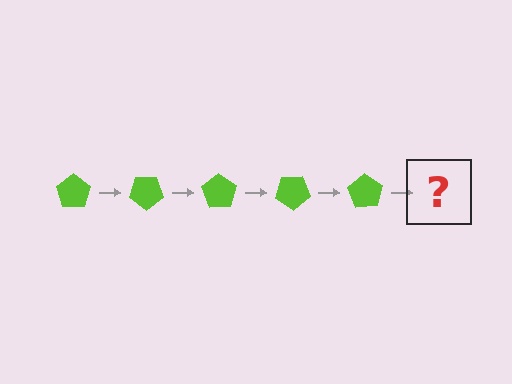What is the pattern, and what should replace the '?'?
The pattern is that the pentagon rotates 35 degrees each step. The '?' should be a lime pentagon rotated 175 degrees.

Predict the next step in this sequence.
The next step is a lime pentagon rotated 175 degrees.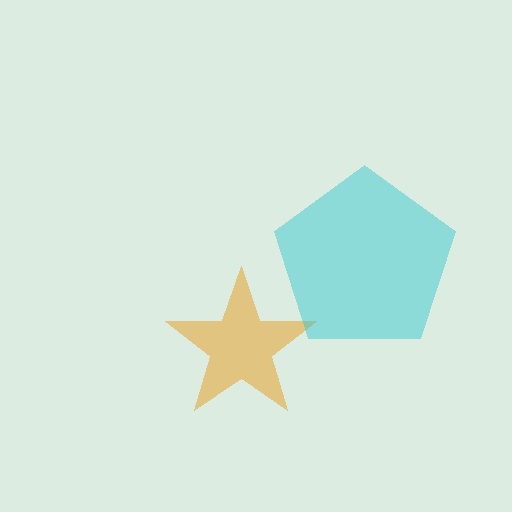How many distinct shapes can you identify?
There are 2 distinct shapes: an orange star, a cyan pentagon.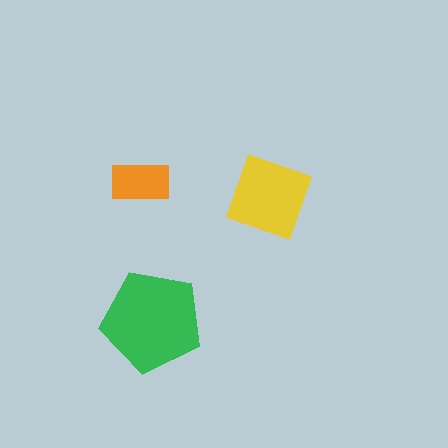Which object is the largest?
The green pentagon.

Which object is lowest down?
The green pentagon is bottommost.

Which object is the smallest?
The orange rectangle.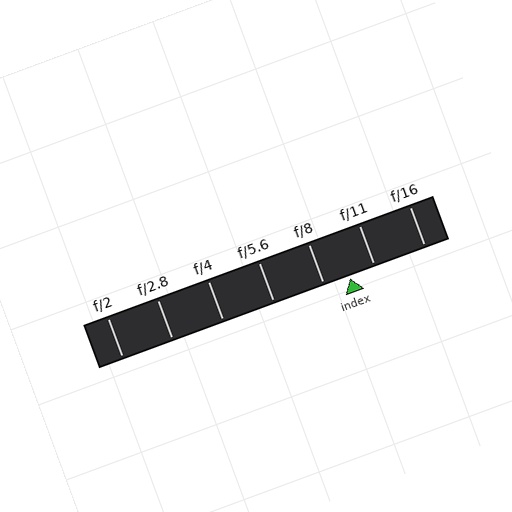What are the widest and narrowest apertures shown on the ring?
The widest aperture shown is f/2 and the narrowest is f/16.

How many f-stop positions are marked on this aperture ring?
There are 7 f-stop positions marked.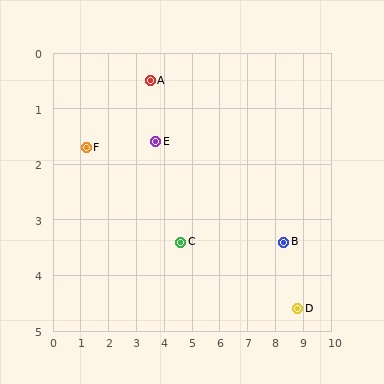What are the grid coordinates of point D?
Point D is at approximately (8.8, 4.6).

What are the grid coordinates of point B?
Point B is at approximately (8.3, 3.4).